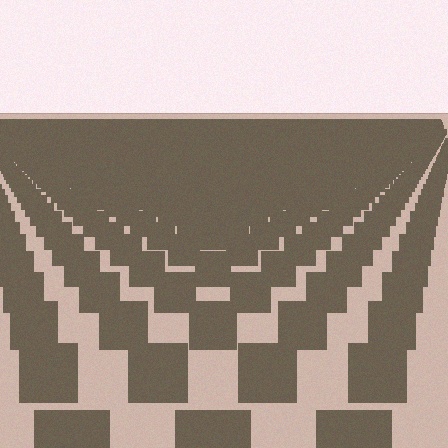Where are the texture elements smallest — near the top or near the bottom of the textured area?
Near the top.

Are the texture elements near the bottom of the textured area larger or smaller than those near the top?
Larger. Near the bottom, elements are closer to the viewer and appear at a bigger on-screen size.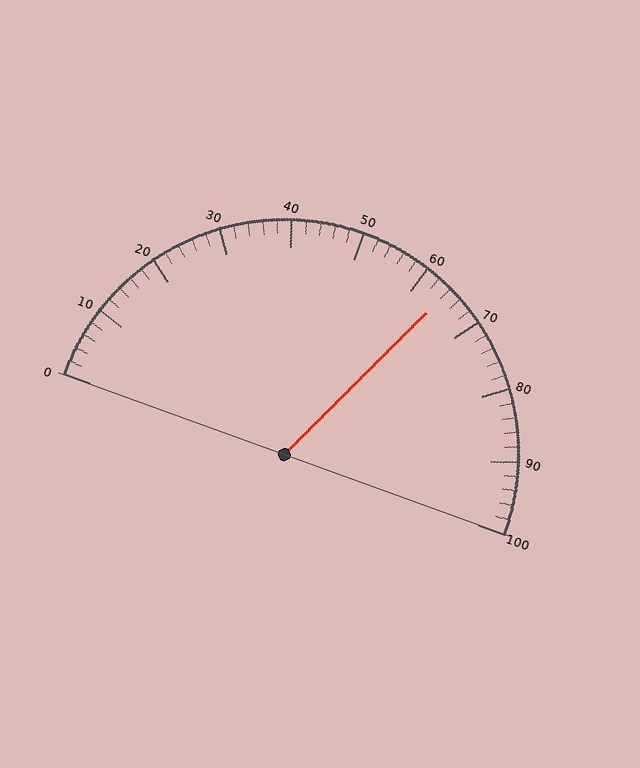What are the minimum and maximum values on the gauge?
The gauge ranges from 0 to 100.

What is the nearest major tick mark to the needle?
The nearest major tick mark is 60.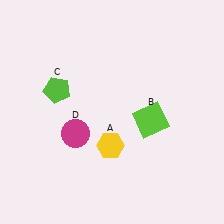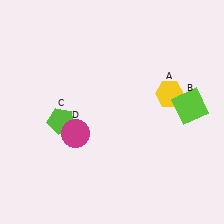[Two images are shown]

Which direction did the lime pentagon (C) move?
The lime pentagon (C) moved down.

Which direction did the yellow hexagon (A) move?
The yellow hexagon (A) moved right.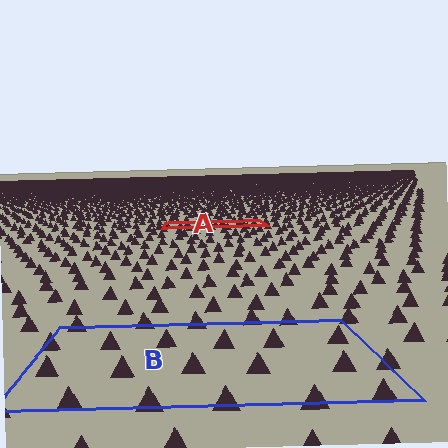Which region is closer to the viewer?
Region B is closer. The texture elements there are larger and more spread out.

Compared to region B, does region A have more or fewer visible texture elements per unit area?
Region A has more texture elements per unit area — they are packed more densely because it is farther away.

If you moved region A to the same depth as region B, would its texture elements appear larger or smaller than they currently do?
They would appear larger. At a closer depth, the same texture elements are projected at a bigger on-screen size.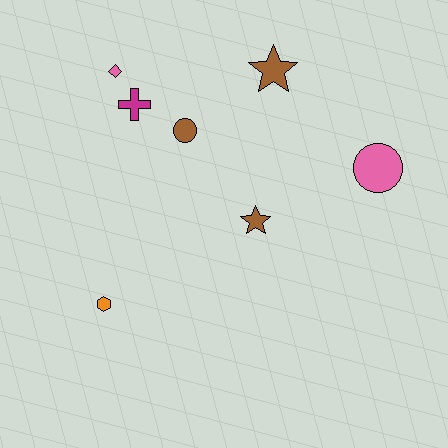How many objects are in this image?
There are 7 objects.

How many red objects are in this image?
There are no red objects.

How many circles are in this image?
There are 2 circles.